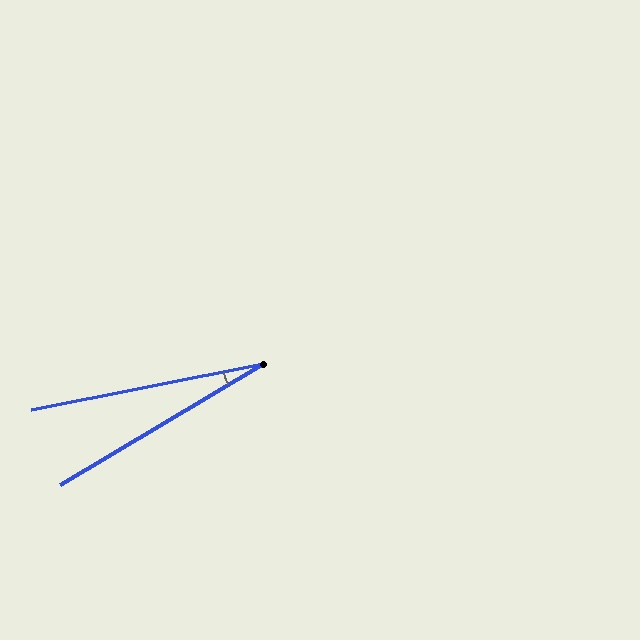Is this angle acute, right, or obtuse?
It is acute.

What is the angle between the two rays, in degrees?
Approximately 20 degrees.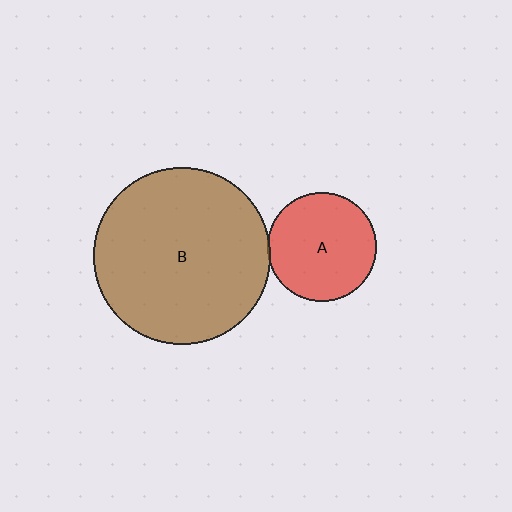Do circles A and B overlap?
Yes.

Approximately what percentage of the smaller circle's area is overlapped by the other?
Approximately 5%.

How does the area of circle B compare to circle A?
Approximately 2.6 times.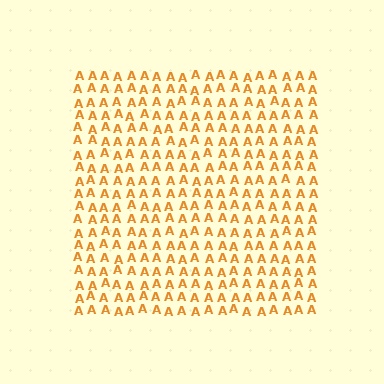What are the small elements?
The small elements are letter A's.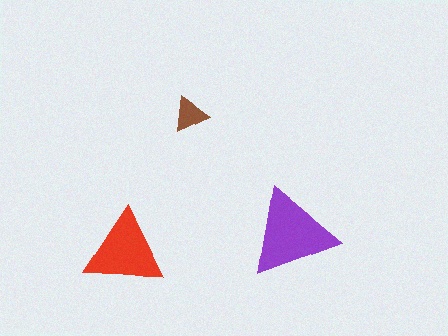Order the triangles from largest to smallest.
the purple one, the red one, the brown one.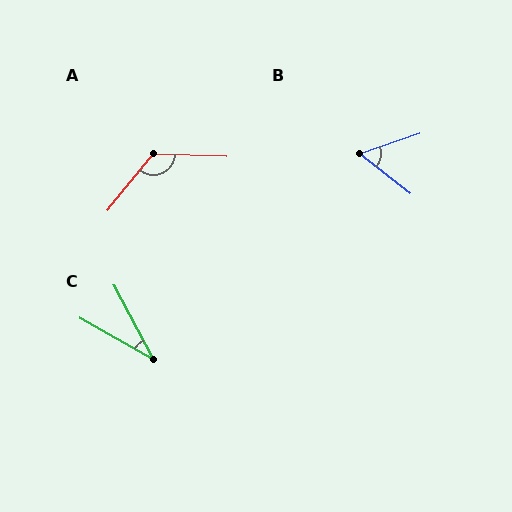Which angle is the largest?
A, at approximately 127 degrees.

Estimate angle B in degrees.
Approximately 57 degrees.